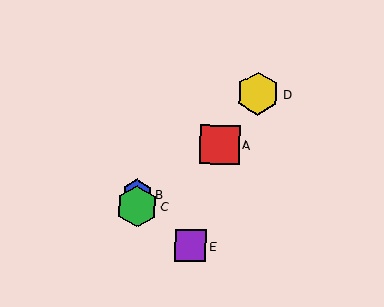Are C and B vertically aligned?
Yes, both are at x≈137.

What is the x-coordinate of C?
Object C is at x≈137.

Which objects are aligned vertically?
Objects B, C are aligned vertically.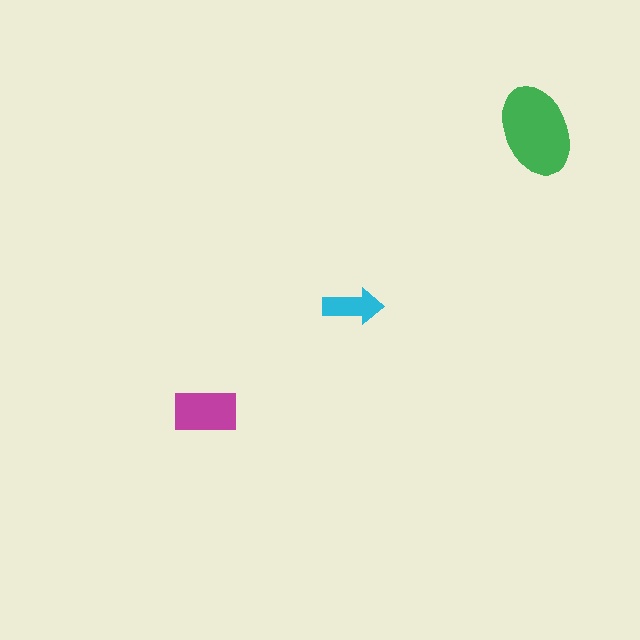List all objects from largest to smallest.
The green ellipse, the magenta rectangle, the cyan arrow.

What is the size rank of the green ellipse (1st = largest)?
1st.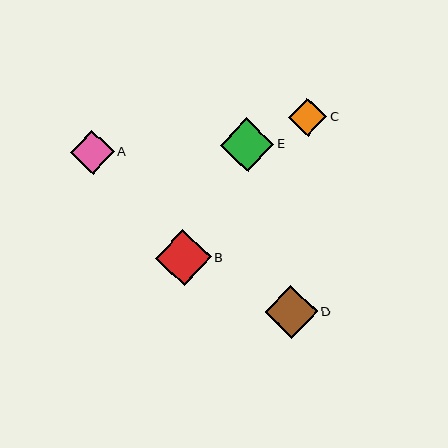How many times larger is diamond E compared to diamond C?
Diamond E is approximately 1.4 times the size of diamond C.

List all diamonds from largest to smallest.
From largest to smallest: B, E, D, A, C.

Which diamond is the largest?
Diamond B is the largest with a size of approximately 56 pixels.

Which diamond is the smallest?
Diamond C is the smallest with a size of approximately 38 pixels.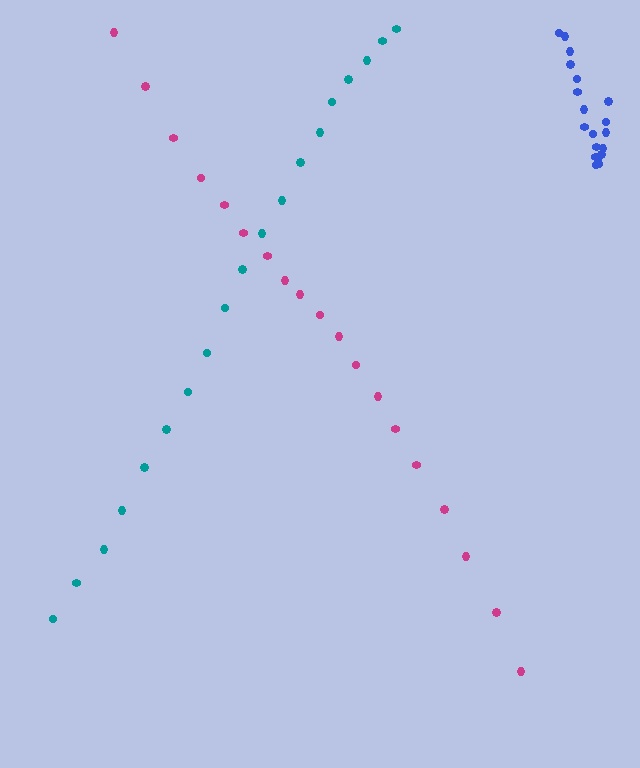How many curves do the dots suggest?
There are 3 distinct paths.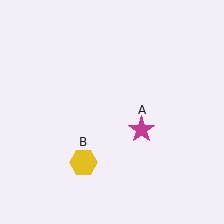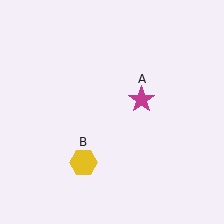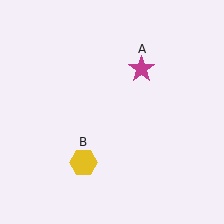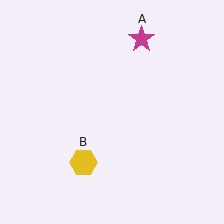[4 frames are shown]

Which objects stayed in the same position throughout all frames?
Yellow hexagon (object B) remained stationary.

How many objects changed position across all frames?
1 object changed position: magenta star (object A).